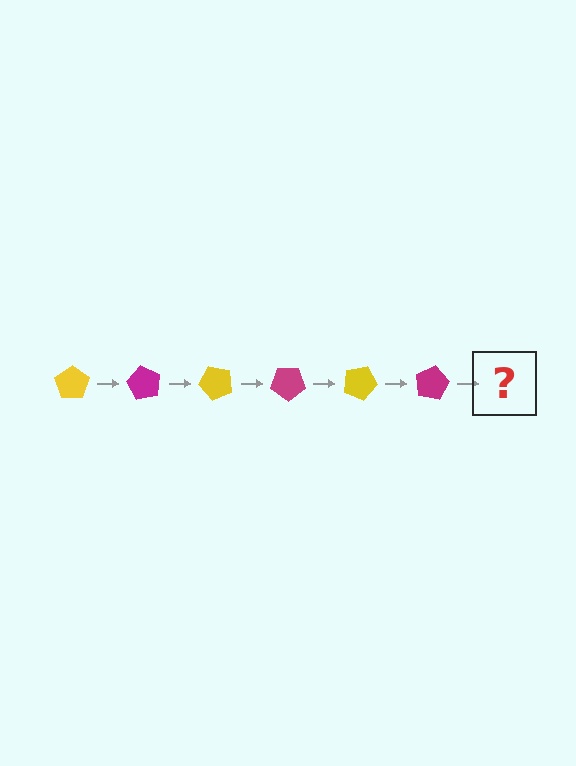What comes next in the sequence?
The next element should be a yellow pentagon, rotated 360 degrees from the start.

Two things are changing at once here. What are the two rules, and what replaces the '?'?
The two rules are that it rotates 60 degrees each step and the color cycles through yellow and magenta. The '?' should be a yellow pentagon, rotated 360 degrees from the start.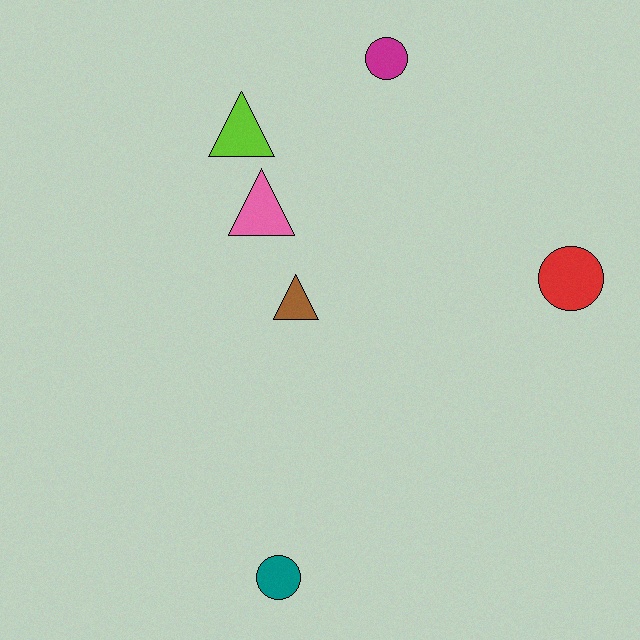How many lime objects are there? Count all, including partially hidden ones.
There is 1 lime object.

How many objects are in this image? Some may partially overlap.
There are 6 objects.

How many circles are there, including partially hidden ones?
There are 3 circles.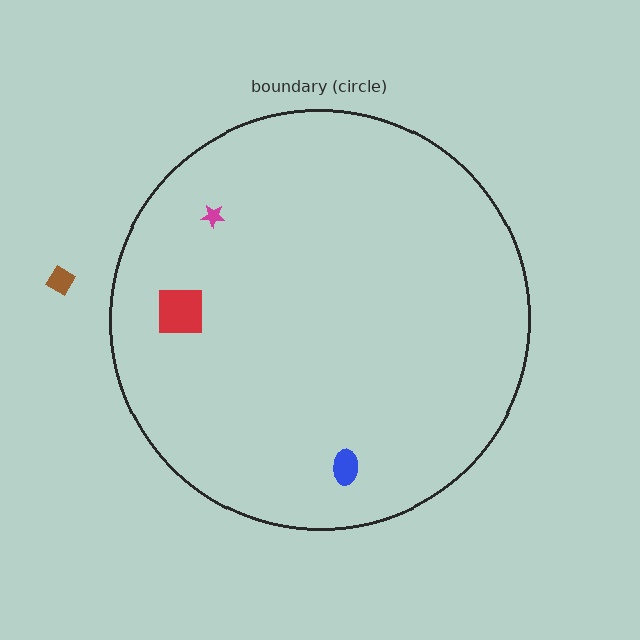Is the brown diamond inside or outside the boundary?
Outside.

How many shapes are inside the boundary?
3 inside, 1 outside.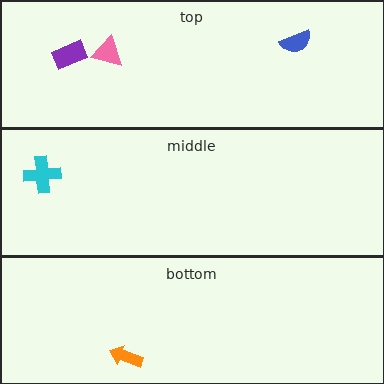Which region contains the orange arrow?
The bottom region.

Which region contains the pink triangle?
The top region.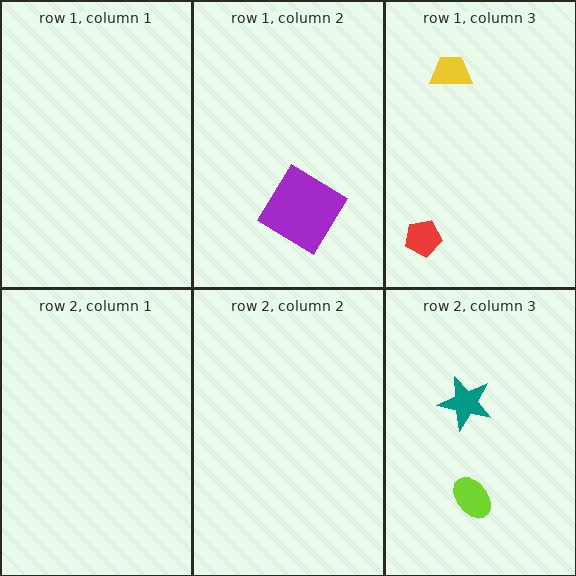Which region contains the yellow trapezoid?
The row 1, column 3 region.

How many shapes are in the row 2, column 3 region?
2.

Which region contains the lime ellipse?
The row 2, column 3 region.